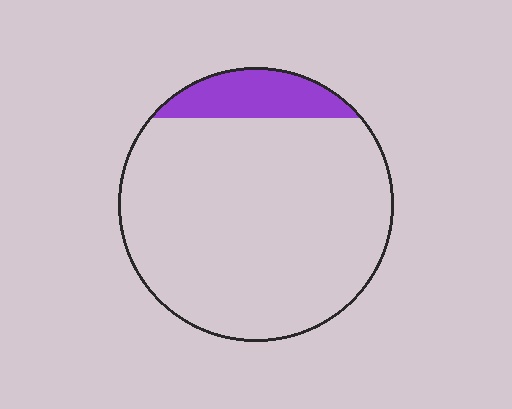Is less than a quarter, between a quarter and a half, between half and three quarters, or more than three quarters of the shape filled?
Less than a quarter.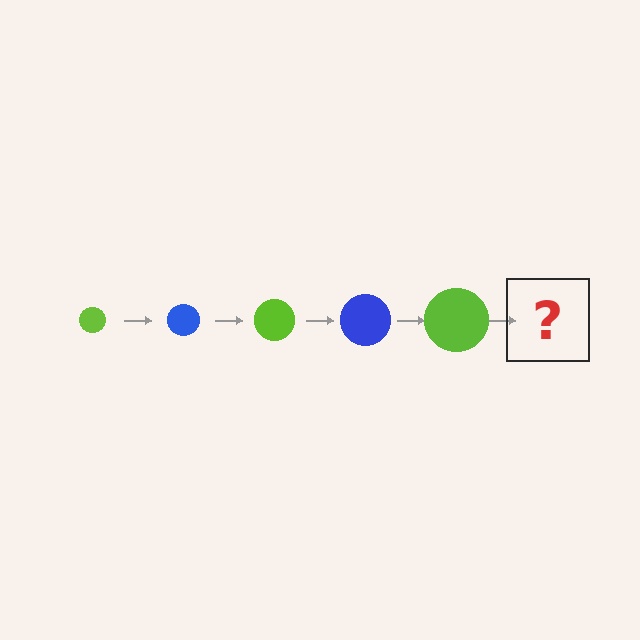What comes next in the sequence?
The next element should be a blue circle, larger than the previous one.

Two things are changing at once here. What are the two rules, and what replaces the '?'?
The two rules are that the circle grows larger each step and the color cycles through lime and blue. The '?' should be a blue circle, larger than the previous one.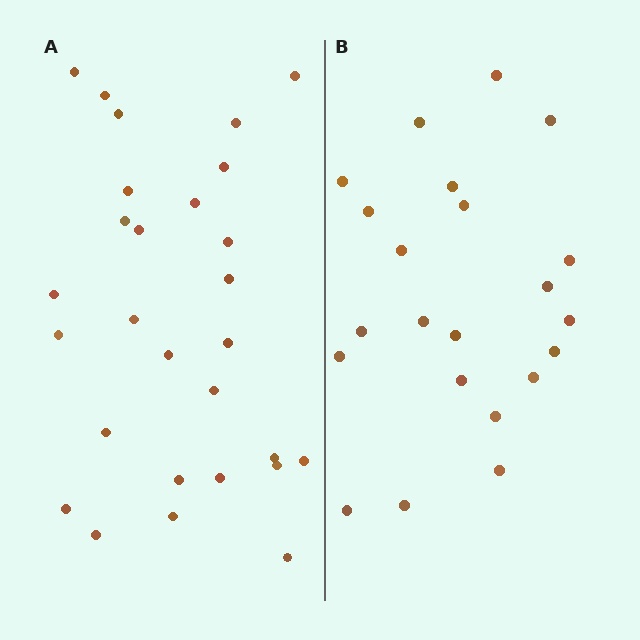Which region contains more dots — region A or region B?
Region A (the left region) has more dots.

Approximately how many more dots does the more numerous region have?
Region A has about 6 more dots than region B.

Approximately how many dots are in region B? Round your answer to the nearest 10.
About 20 dots. (The exact count is 22, which rounds to 20.)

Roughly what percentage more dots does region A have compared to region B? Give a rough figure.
About 25% more.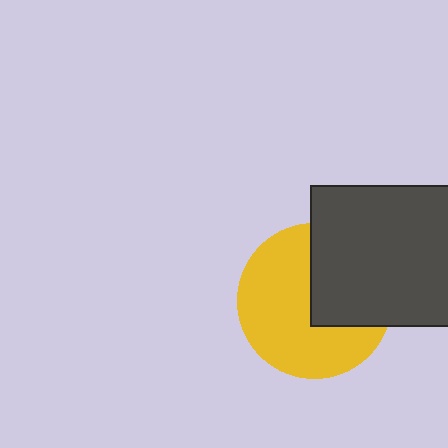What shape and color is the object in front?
The object in front is a dark gray rectangle.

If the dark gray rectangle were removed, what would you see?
You would see the complete yellow circle.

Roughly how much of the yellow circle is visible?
About half of it is visible (roughly 62%).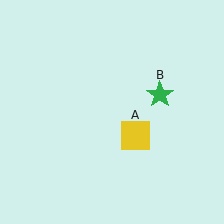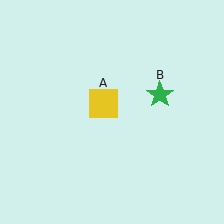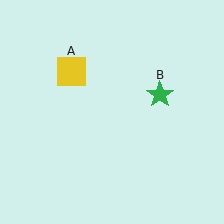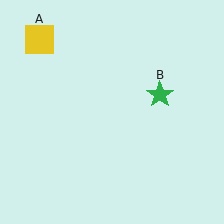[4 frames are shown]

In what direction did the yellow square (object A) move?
The yellow square (object A) moved up and to the left.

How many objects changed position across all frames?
1 object changed position: yellow square (object A).